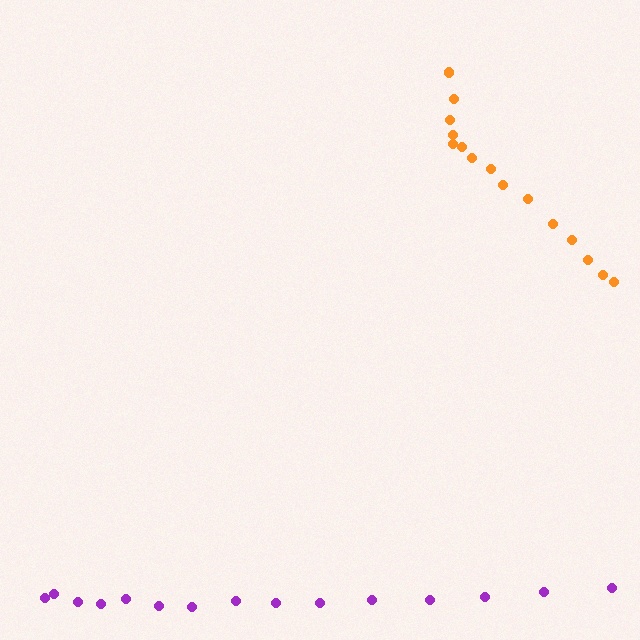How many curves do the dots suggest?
There are 2 distinct paths.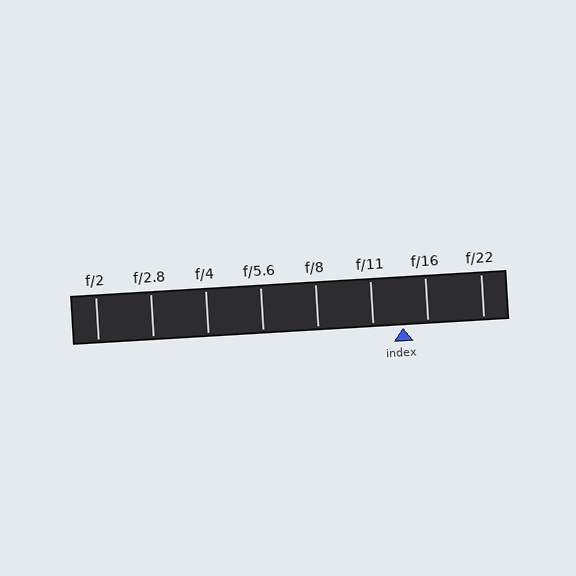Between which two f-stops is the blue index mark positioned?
The index mark is between f/11 and f/16.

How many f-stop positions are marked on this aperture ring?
There are 8 f-stop positions marked.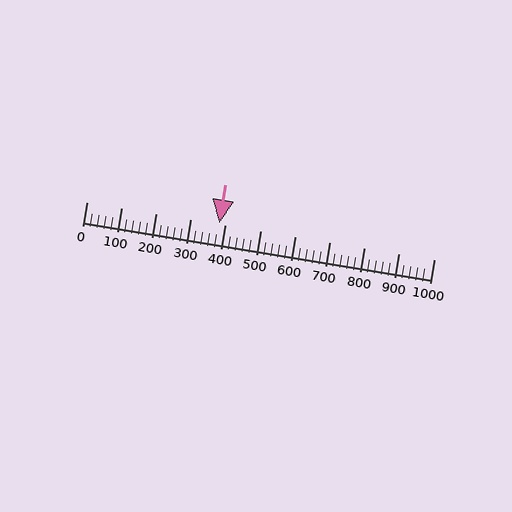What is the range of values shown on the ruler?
The ruler shows values from 0 to 1000.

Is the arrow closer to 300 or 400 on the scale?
The arrow is closer to 400.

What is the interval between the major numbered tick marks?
The major tick marks are spaced 100 units apart.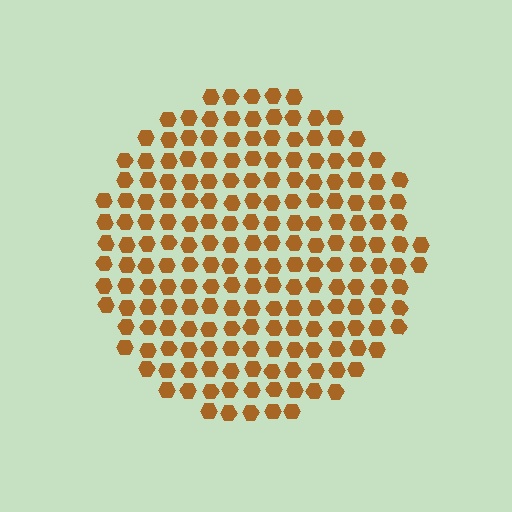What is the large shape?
The large shape is a circle.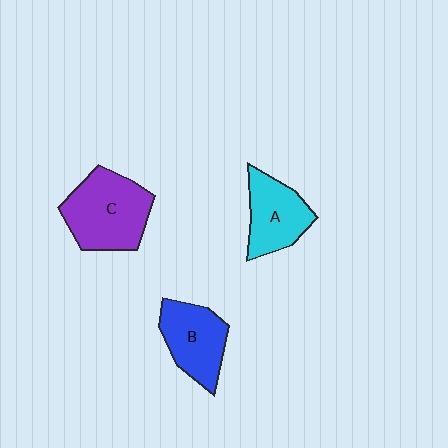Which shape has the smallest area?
Shape A (cyan).